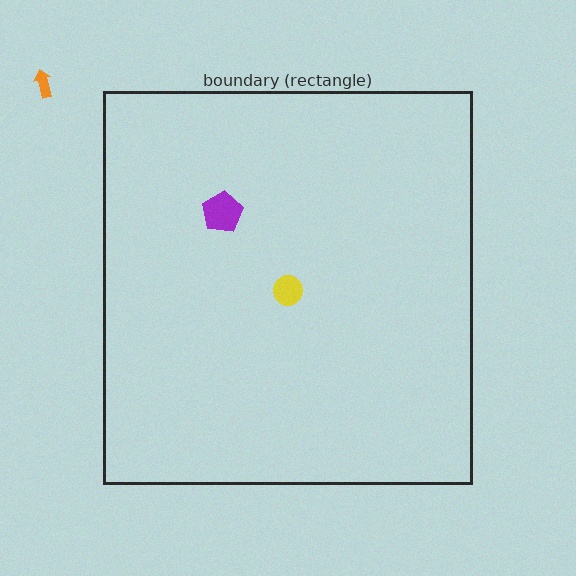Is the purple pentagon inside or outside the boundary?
Inside.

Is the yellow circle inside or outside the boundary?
Inside.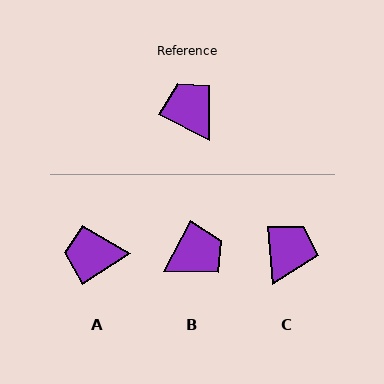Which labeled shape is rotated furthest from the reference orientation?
B, about 91 degrees away.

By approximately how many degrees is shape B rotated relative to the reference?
Approximately 91 degrees clockwise.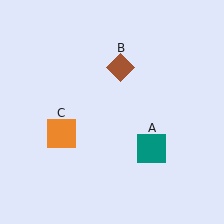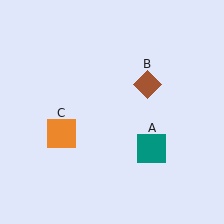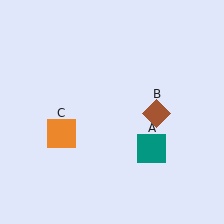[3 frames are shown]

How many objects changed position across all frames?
1 object changed position: brown diamond (object B).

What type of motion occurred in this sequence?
The brown diamond (object B) rotated clockwise around the center of the scene.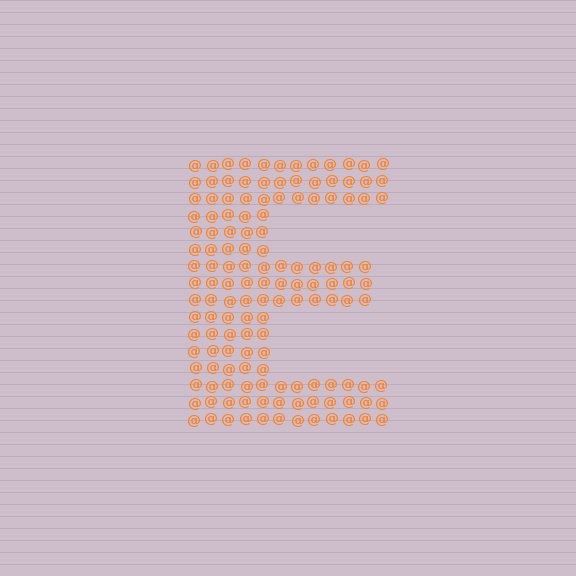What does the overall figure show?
The overall figure shows the letter E.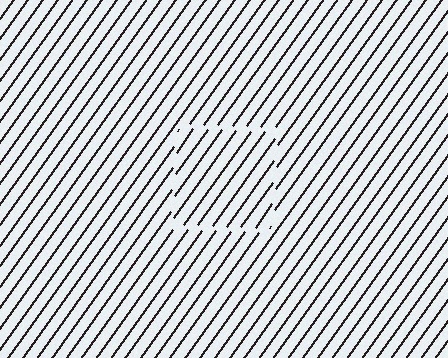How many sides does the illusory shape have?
4 sides — the line-ends trace a square.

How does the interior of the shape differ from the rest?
The interior of the shape contains the same grating, shifted by half a period — the contour is defined by the phase discontinuity where line-ends from the inner and outer gratings abut.